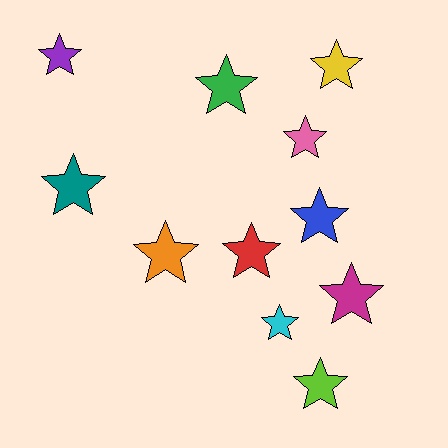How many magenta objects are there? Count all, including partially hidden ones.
There is 1 magenta object.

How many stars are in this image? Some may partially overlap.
There are 11 stars.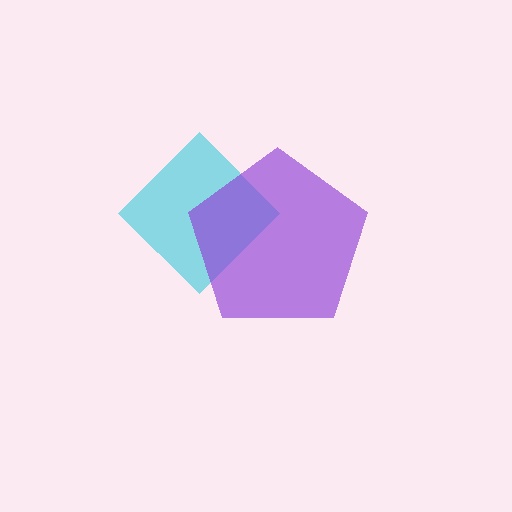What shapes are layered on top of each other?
The layered shapes are: a cyan diamond, a purple pentagon.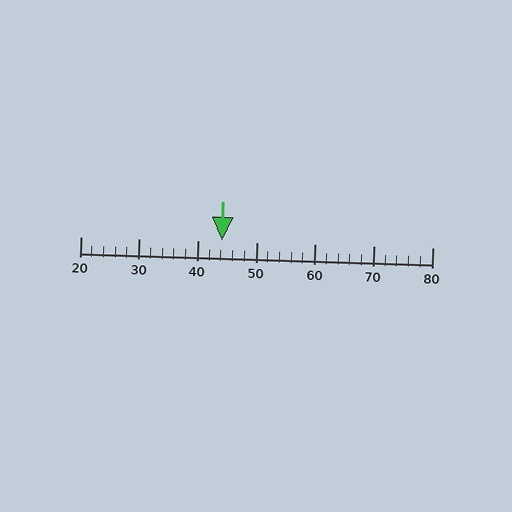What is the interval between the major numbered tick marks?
The major tick marks are spaced 10 units apart.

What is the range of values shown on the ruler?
The ruler shows values from 20 to 80.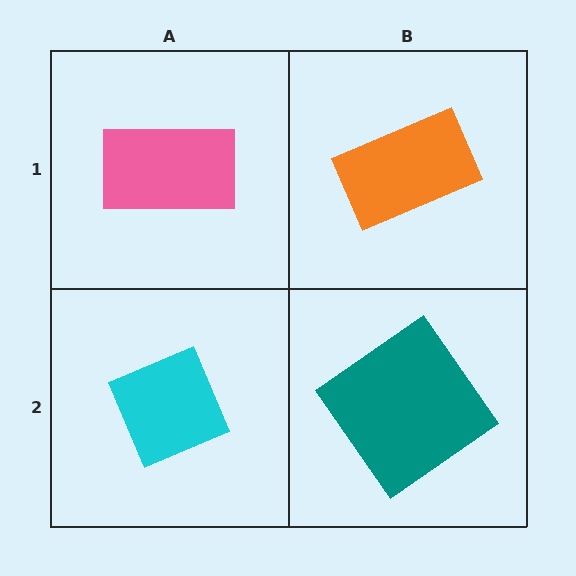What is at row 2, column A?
A cyan diamond.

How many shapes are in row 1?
2 shapes.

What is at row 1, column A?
A pink rectangle.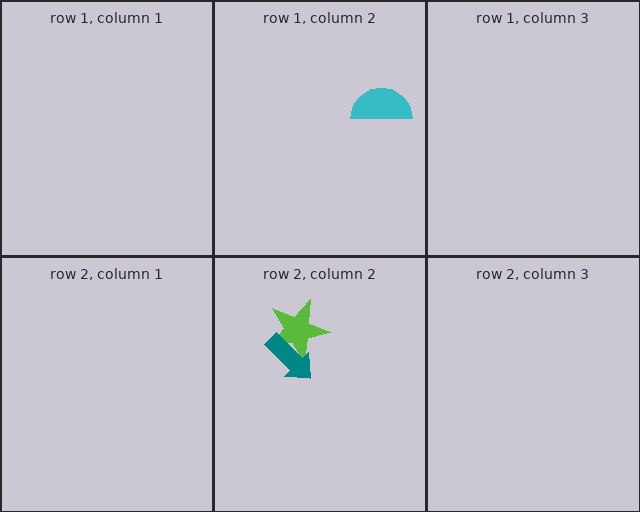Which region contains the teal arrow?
The row 2, column 2 region.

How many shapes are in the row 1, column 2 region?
1.